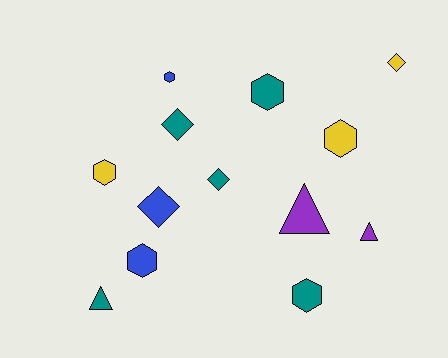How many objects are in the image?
There are 13 objects.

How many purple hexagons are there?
There are no purple hexagons.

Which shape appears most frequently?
Hexagon, with 6 objects.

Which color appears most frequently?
Teal, with 5 objects.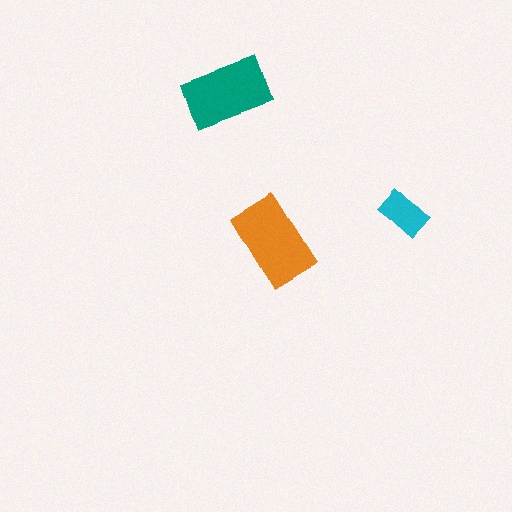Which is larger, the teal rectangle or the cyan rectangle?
The teal one.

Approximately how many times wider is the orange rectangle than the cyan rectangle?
About 2 times wider.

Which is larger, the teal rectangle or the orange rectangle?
The orange one.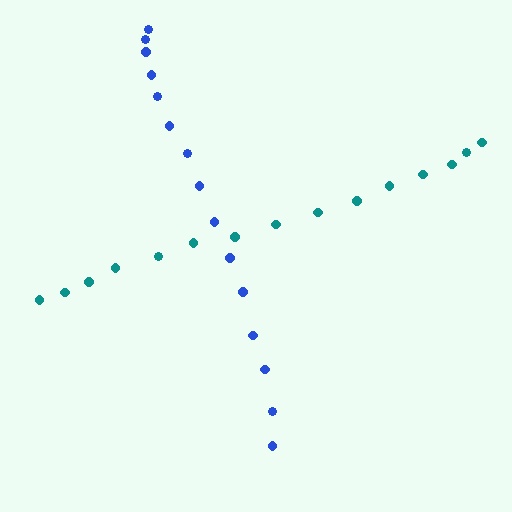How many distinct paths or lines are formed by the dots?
There are 2 distinct paths.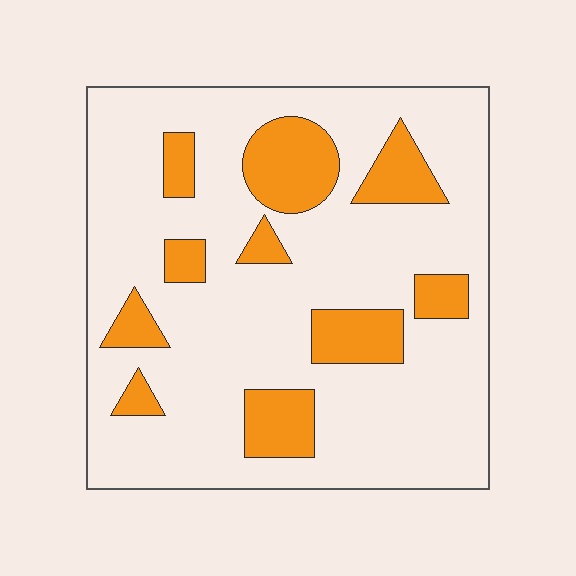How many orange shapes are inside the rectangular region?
10.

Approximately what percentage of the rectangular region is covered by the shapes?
Approximately 20%.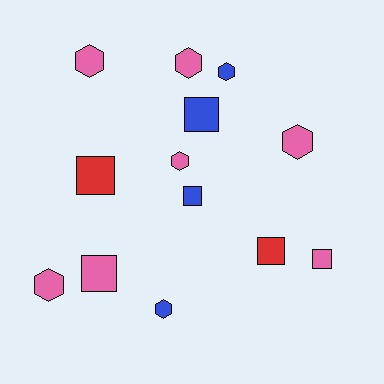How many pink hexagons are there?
There are 5 pink hexagons.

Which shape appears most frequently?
Hexagon, with 7 objects.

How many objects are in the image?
There are 13 objects.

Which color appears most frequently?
Pink, with 7 objects.